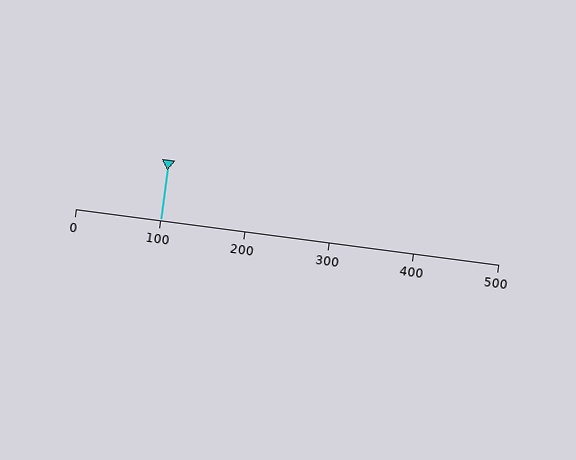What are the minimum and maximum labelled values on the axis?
The axis runs from 0 to 500.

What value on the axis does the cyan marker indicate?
The marker indicates approximately 100.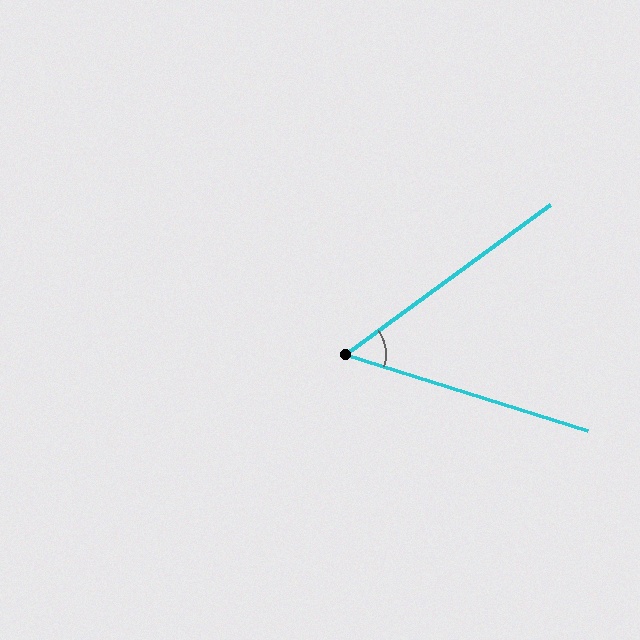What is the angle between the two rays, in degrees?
Approximately 54 degrees.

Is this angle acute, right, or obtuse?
It is acute.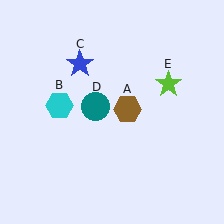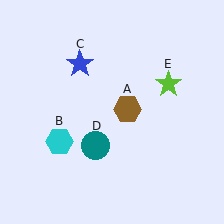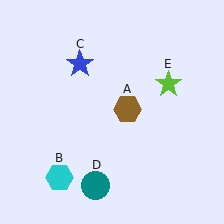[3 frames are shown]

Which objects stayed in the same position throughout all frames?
Brown hexagon (object A) and blue star (object C) and lime star (object E) remained stationary.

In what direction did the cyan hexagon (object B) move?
The cyan hexagon (object B) moved down.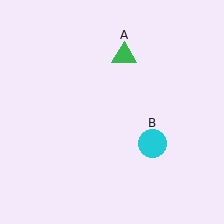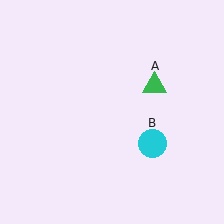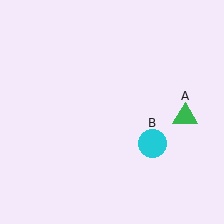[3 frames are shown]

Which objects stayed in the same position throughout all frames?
Cyan circle (object B) remained stationary.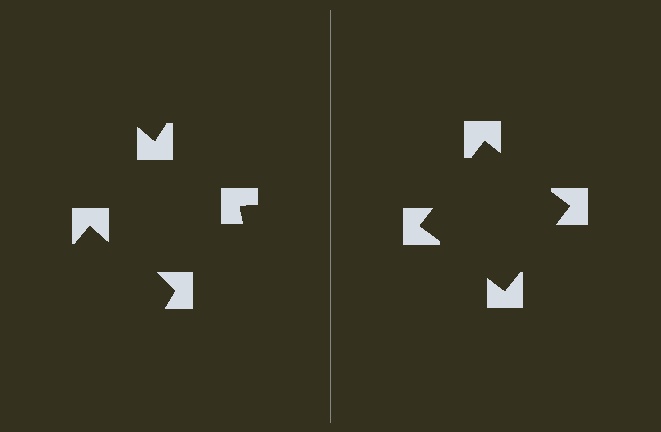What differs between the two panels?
The notched squares are positioned identically on both sides; only the wedge orientations differ. On the right they align to a square; on the left they are misaligned.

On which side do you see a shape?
An illusory square appears on the right side. On the left side the wedge cuts are rotated, so no coherent shape forms.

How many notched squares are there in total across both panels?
8 — 4 on each side.